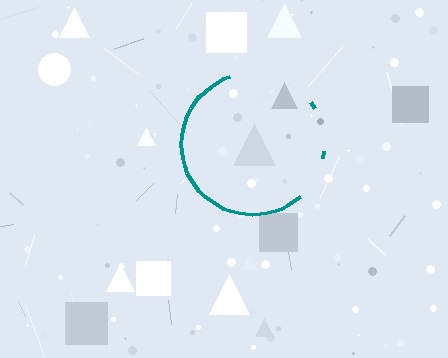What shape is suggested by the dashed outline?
The dashed outline suggests a circle.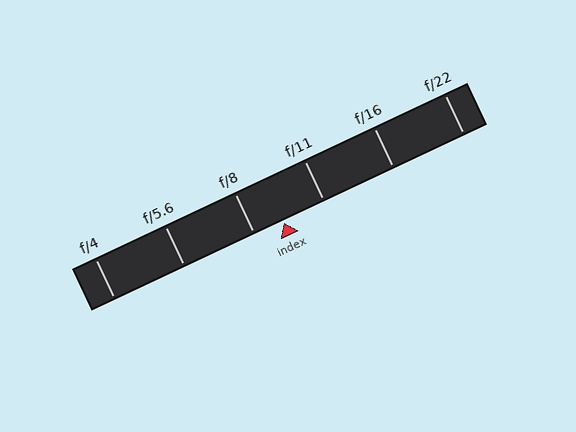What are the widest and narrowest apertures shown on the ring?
The widest aperture shown is f/4 and the narrowest is f/22.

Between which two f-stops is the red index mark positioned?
The index mark is between f/8 and f/11.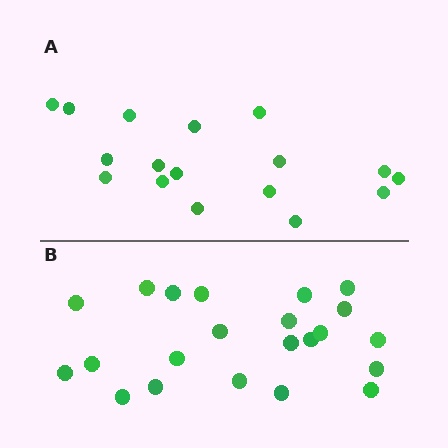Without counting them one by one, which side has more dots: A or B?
Region B (the bottom region) has more dots.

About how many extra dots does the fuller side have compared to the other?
Region B has about 5 more dots than region A.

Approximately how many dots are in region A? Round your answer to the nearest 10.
About 20 dots. (The exact count is 17, which rounds to 20.)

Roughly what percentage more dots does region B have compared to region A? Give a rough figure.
About 30% more.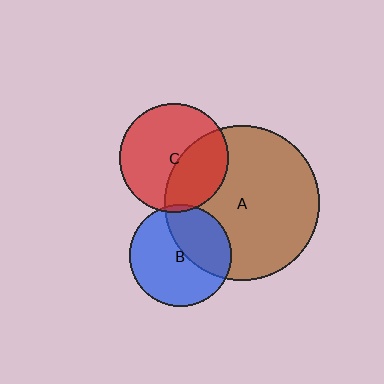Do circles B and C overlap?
Yes.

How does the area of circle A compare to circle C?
Approximately 2.0 times.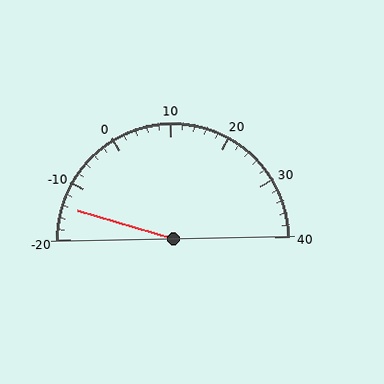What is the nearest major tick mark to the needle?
The nearest major tick mark is -10.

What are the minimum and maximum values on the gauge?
The gauge ranges from -20 to 40.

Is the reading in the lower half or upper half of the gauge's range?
The reading is in the lower half of the range (-20 to 40).